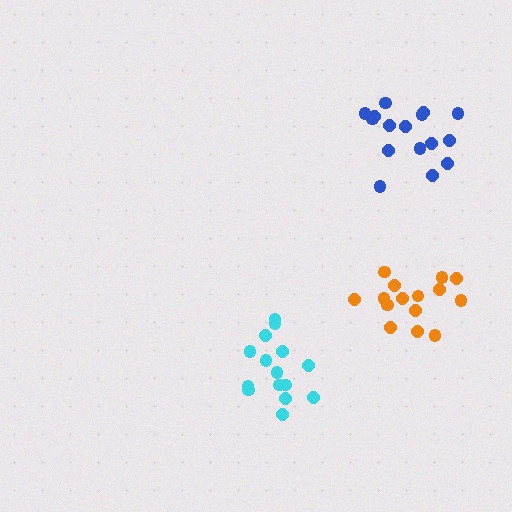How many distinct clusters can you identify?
There are 3 distinct clusters.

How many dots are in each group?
Group 1: 15 dots, Group 2: 15 dots, Group 3: 16 dots (46 total).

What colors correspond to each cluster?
The clusters are colored: cyan, orange, blue.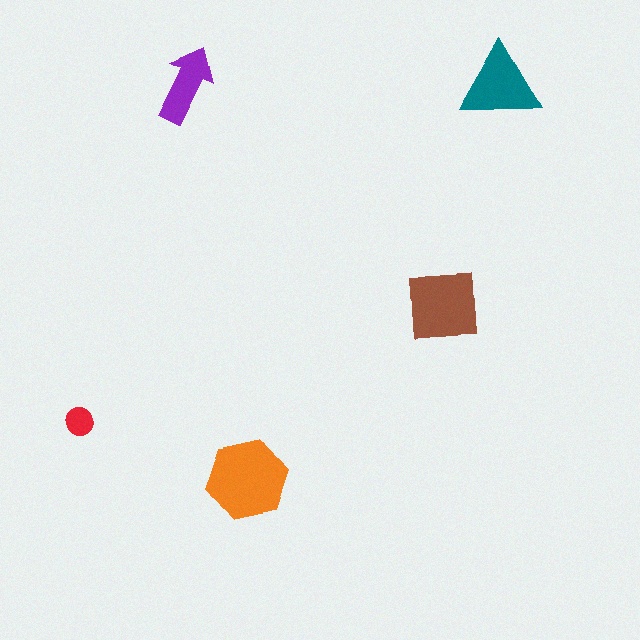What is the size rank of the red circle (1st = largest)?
5th.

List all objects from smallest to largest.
The red circle, the purple arrow, the teal triangle, the brown square, the orange hexagon.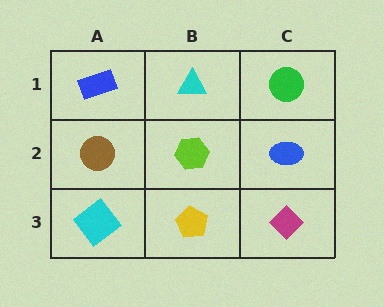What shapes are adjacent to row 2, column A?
A blue rectangle (row 1, column A), a cyan diamond (row 3, column A), a lime hexagon (row 2, column B).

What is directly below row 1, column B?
A lime hexagon.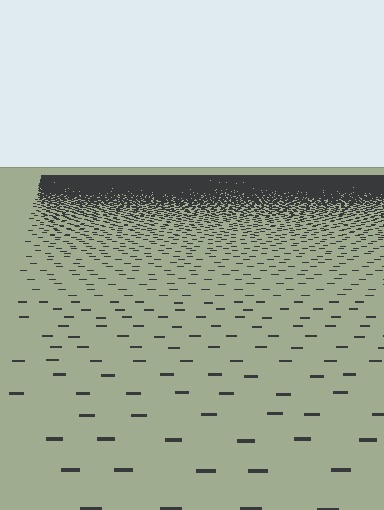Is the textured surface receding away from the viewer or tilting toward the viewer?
The surface is receding away from the viewer. Texture elements get smaller and denser toward the top.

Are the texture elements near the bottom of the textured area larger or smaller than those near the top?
Larger. Near the bottom, elements are closer to the viewer and appear at a bigger on-screen size.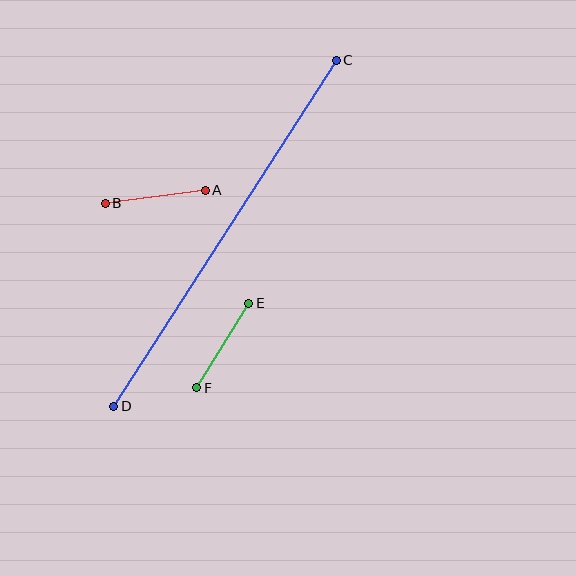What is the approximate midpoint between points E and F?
The midpoint is at approximately (223, 346) pixels.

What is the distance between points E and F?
The distance is approximately 99 pixels.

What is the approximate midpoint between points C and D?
The midpoint is at approximately (225, 233) pixels.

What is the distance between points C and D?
The distance is approximately 411 pixels.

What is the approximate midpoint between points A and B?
The midpoint is at approximately (155, 197) pixels.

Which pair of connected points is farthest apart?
Points C and D are farthest apart.